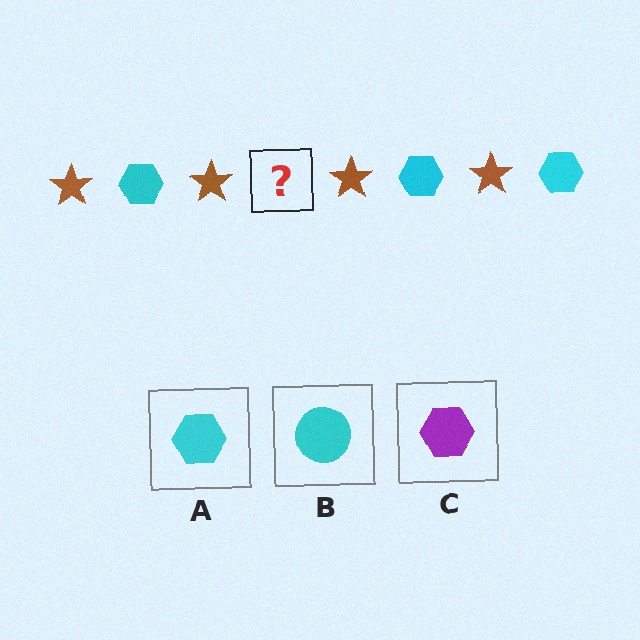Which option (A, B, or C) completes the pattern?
A.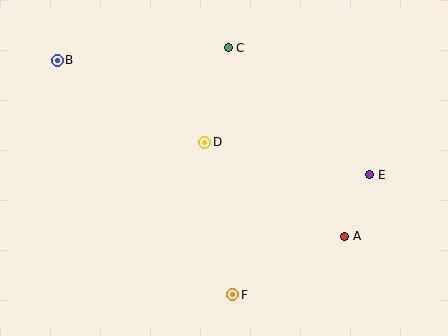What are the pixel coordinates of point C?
Point C is at (228, 48).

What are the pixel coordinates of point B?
Point B is at (57, 60).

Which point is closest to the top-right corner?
Point E is closest to the top-right corner.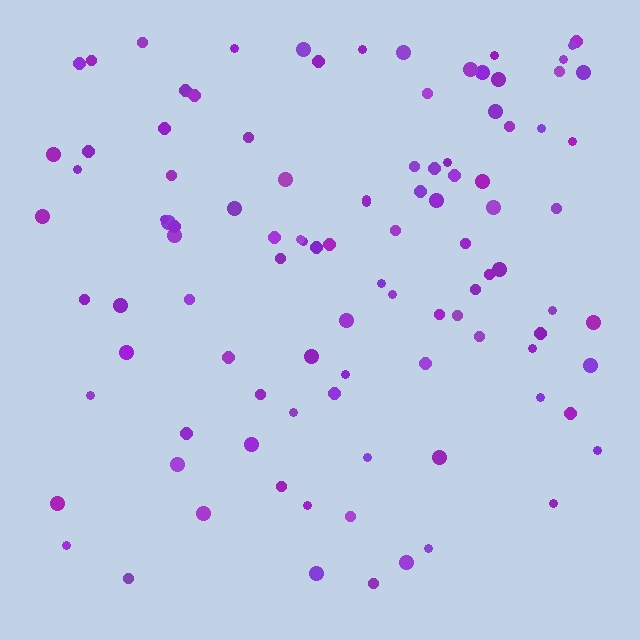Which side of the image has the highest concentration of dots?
The top.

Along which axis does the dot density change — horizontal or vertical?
Vertical.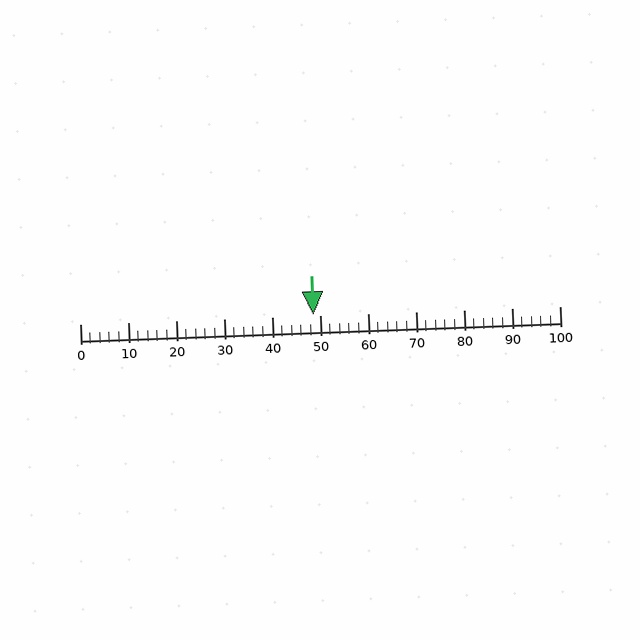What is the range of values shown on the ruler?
The ruler shows values from 0 to 100.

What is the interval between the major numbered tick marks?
The major tick marks are spaced 10 units apart.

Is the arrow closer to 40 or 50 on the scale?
The arrow is closer to 50.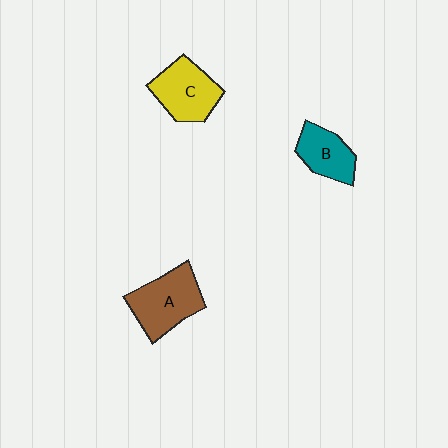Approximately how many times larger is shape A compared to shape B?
Approximately 1.4 times.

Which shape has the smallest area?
Shape B (teal).